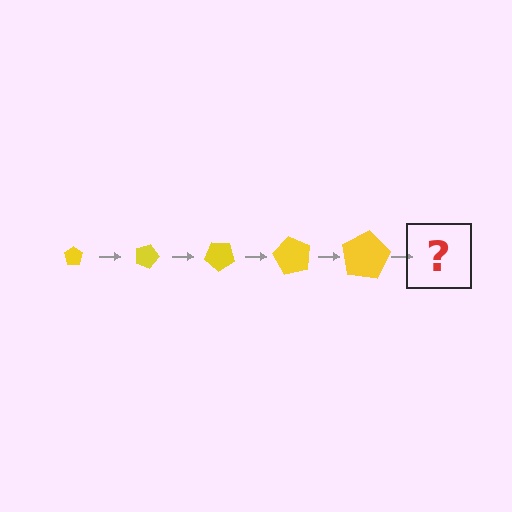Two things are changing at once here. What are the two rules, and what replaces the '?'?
The two rules are that the pentagon grows larger each step and it rotates 20 degrees each step. The '?' should be a pentagon, larger than the previous one and rotated 100 degrees from the start.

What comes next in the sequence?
The next element should be a pentagon, larger than the previous one and rotated 100 degrees from the start.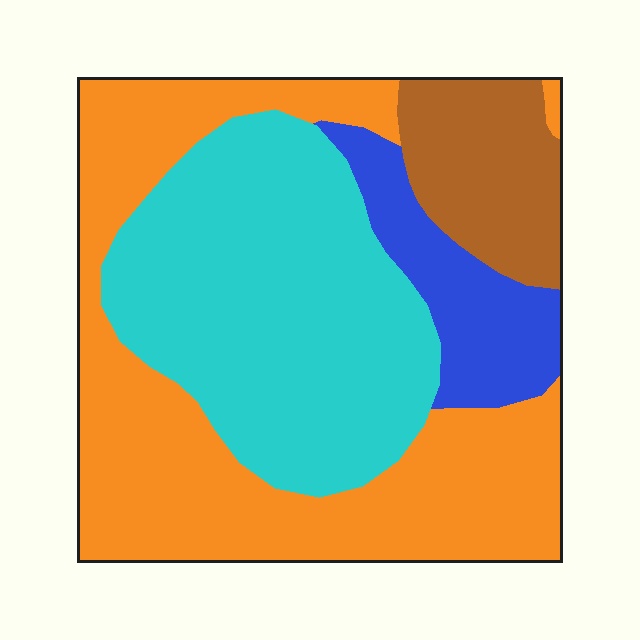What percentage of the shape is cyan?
Cyan covers about 35% of the shape.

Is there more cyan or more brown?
Cyan.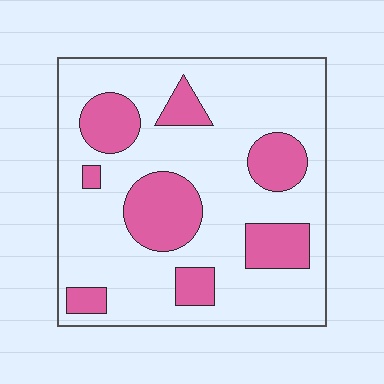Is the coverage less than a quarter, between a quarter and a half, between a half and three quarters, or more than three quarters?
Between a quarter and a half.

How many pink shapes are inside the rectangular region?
8.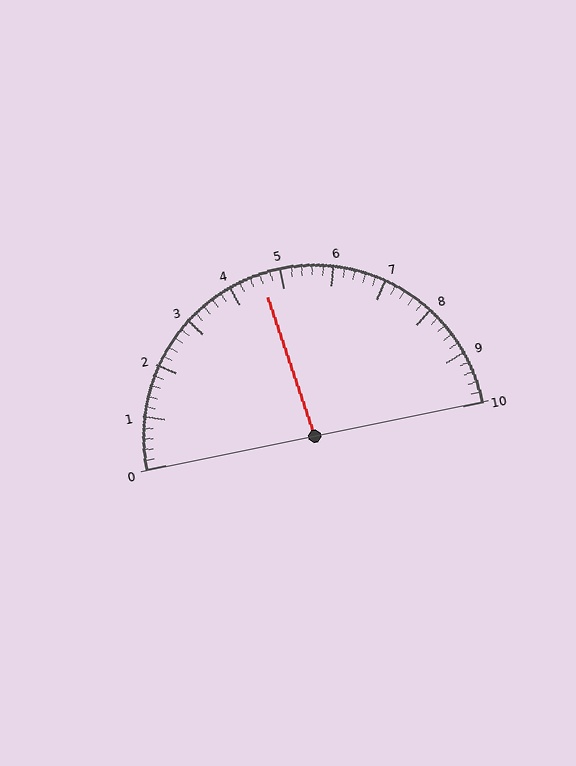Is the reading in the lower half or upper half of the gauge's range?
The reading is in the lower half of the range (0 to 10).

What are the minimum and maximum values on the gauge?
The gauge ranges from 0 to 10.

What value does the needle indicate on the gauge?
The needle indicates approximately 4.6.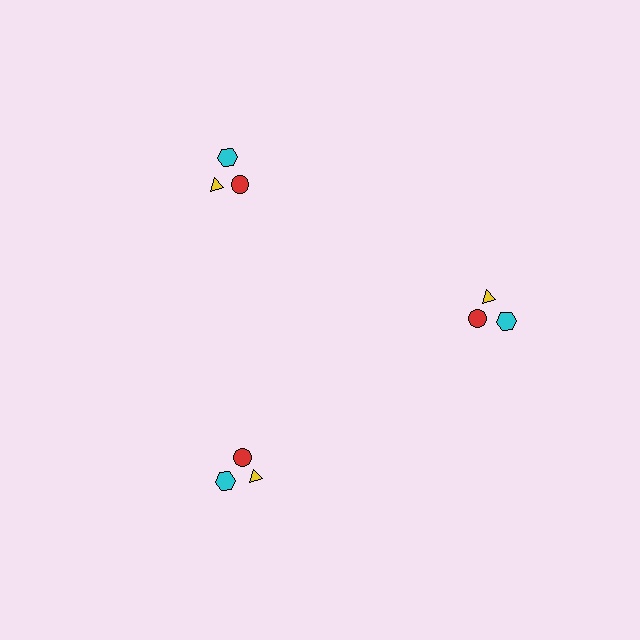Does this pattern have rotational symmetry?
Yes, this pattern has 3-fold rotational symmetry. It looks the same after rotating 120 degrees around the center.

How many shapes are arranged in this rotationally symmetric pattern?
There are 9 shapes, arranged in 3 groups of 3.